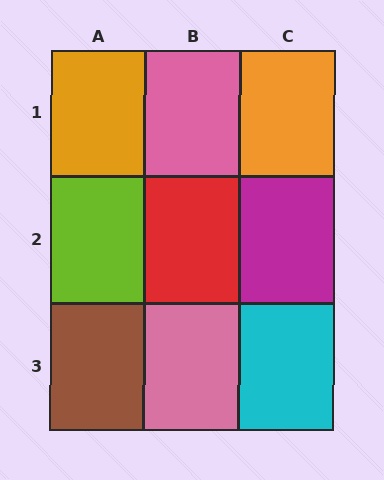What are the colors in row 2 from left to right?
Lime, red, magenta.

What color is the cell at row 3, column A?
Brown.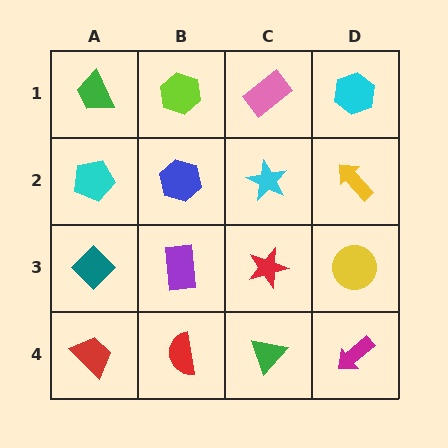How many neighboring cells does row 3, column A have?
3.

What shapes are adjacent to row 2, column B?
A lime hexagon (row 1, column B), a purple rectangle (row 3, column B), a cyan pentagon (row 2, column A), a cyan star (row 2, column C).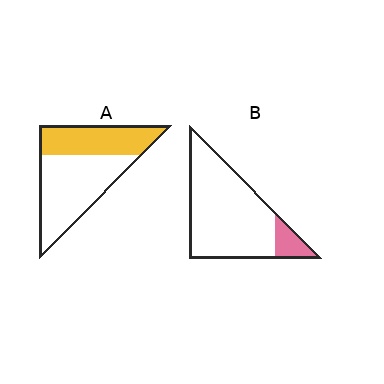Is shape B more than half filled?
No.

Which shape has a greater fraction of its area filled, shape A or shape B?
Shape A.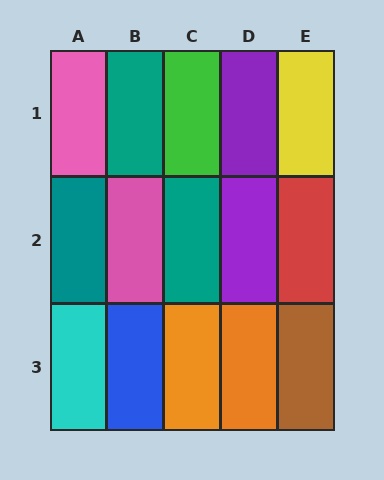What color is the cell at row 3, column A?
Cyan.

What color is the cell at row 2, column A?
Teal.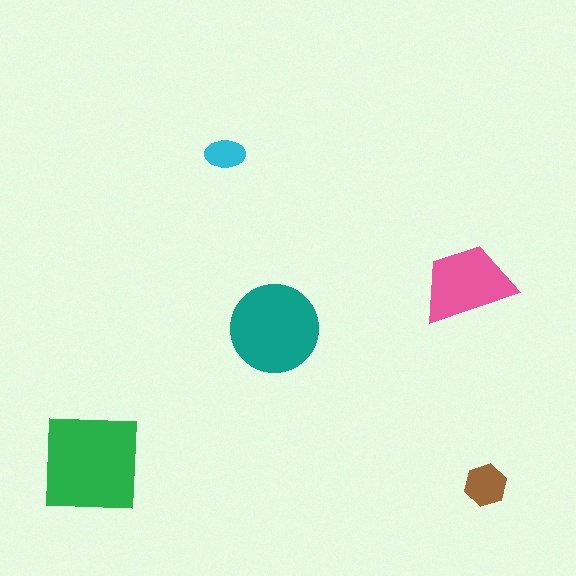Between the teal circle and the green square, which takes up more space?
The green square.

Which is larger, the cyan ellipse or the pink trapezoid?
The pink trapezoid.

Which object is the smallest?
The cyan ellipse.